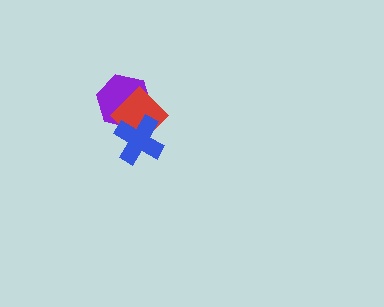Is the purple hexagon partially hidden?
Yes, it is partially covered by another shape.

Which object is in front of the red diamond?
The blue cross is in front of the red diamond.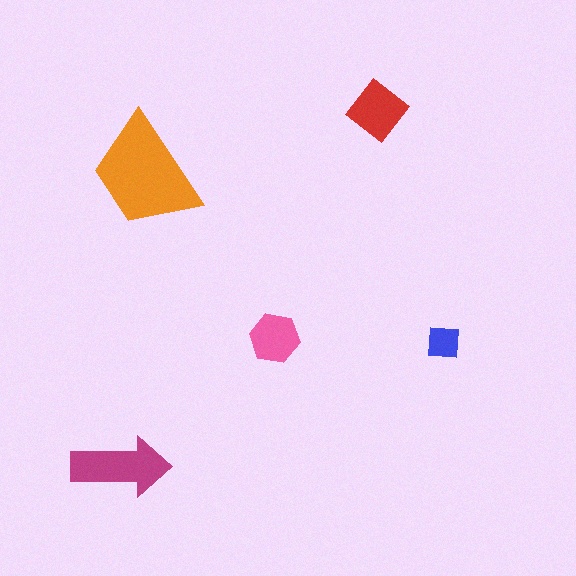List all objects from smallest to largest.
The blue square, the pink hexagon, the red diamond, the magenta arrow, the orange trapezoid.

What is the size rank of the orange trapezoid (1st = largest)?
1st.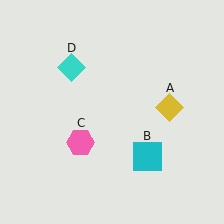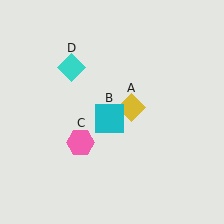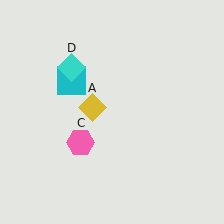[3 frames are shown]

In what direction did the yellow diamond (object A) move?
The yellow diamond (object A) moved left.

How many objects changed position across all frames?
2 objects changed position: yellow diamond (object A), cyan square (object B).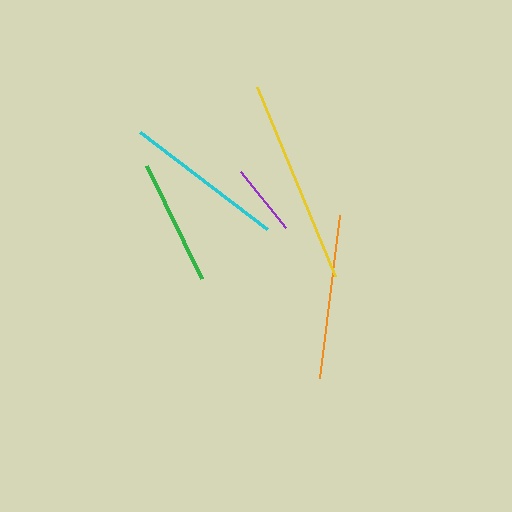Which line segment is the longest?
The yellow line is the longest at approximately 204 pixels.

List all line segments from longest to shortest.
From longest to shortest: yellow, orange, cyan, green, purple.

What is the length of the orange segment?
The orange segment is approximately 164 pixels long.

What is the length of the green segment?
The green segment is approximately 126 pixels long.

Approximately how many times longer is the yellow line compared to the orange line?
The yellow line is approximately 1.2 times the length of the orange line.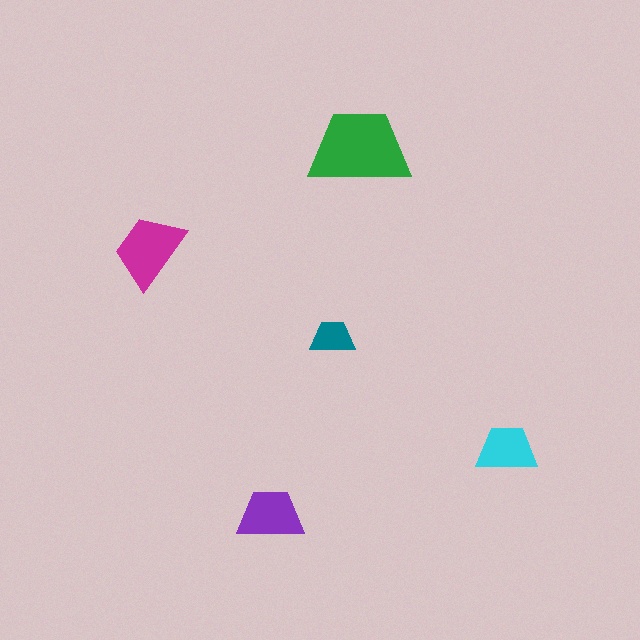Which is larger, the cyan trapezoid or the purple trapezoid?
The purple one.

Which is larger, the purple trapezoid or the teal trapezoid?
The purple one.